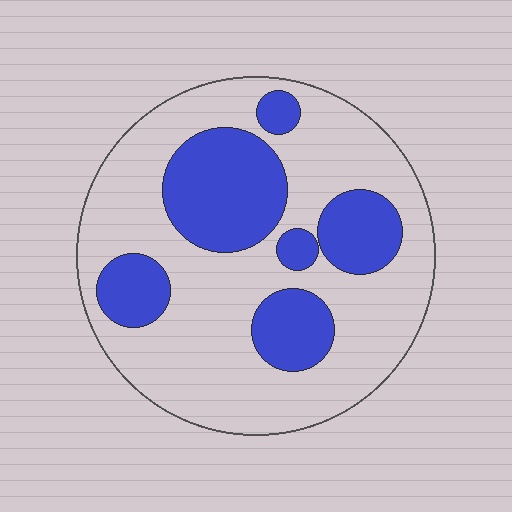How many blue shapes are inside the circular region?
6.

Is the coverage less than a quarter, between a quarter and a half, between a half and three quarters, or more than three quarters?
Between a quarter and a half.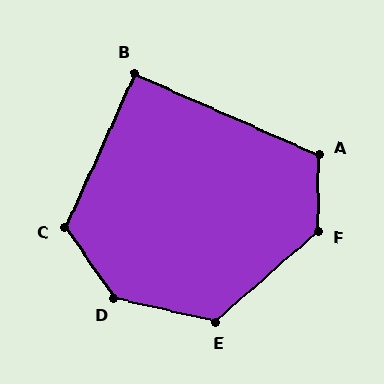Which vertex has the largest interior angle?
D, at approximately 138 degrees.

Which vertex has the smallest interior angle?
B, at approximately 90 degrees.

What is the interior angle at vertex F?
Approximately 132 degrees (obtuse).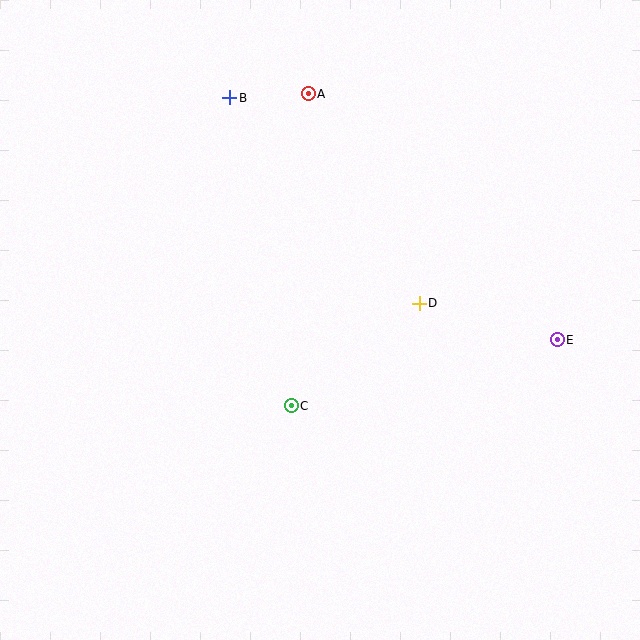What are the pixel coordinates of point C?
Point C is at (291, 406).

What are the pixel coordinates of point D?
Point D is at (419, 303).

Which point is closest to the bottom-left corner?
Point C is closest to the bottom-left corner.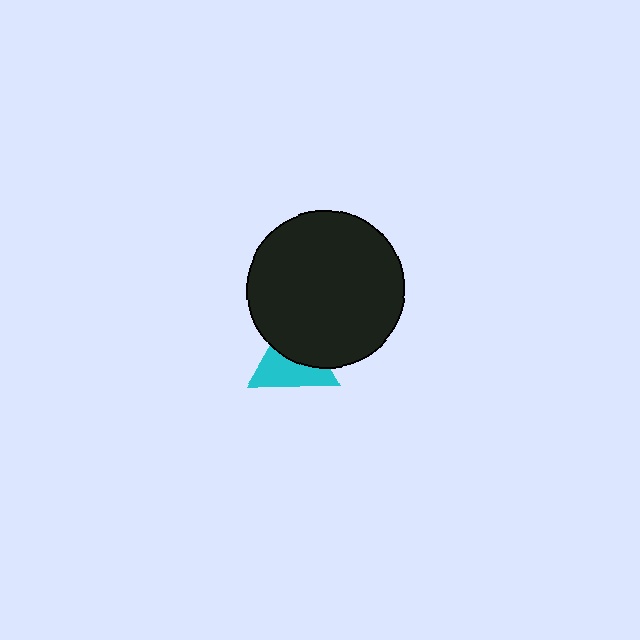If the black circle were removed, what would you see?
You would see the complete cyan triangle.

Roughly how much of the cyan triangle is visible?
About half of it is visible (roughly 52%).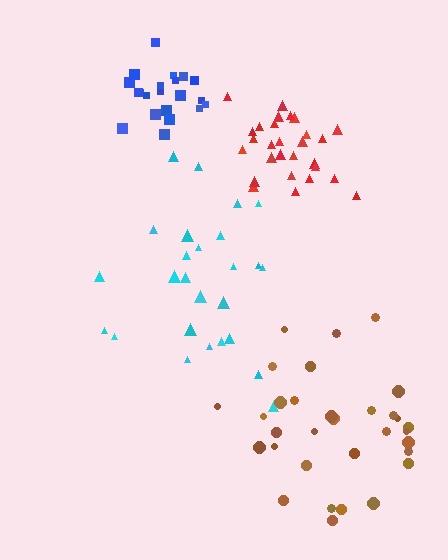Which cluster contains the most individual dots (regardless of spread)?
Brown (32).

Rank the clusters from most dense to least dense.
blue, red, cyan, brown.